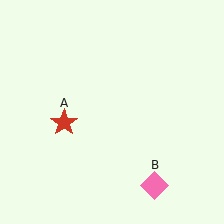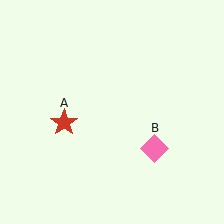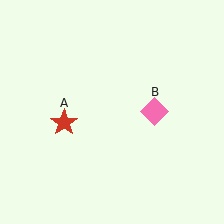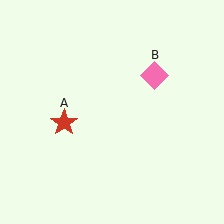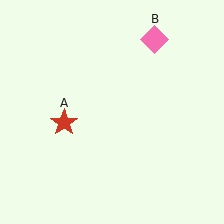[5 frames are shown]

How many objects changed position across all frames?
1 object changed position: pink diamond (object B).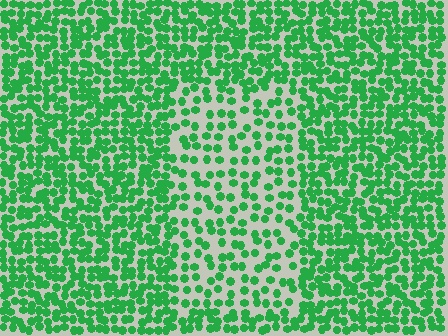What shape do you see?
I see a rectangle.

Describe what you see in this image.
The image contains small green elements arranged at two different densities. A rectangle-shaped region is visible where the elements are less densely packed than the surrounding area.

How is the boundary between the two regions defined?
The boundary is defined by a change in element density (approximately 1.9x ratio). All elements are the same color, size, and shape.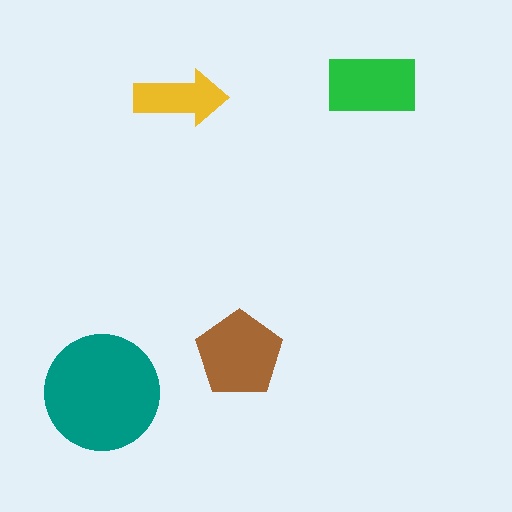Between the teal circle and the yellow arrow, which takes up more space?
The teal circle.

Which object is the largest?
The teal circle.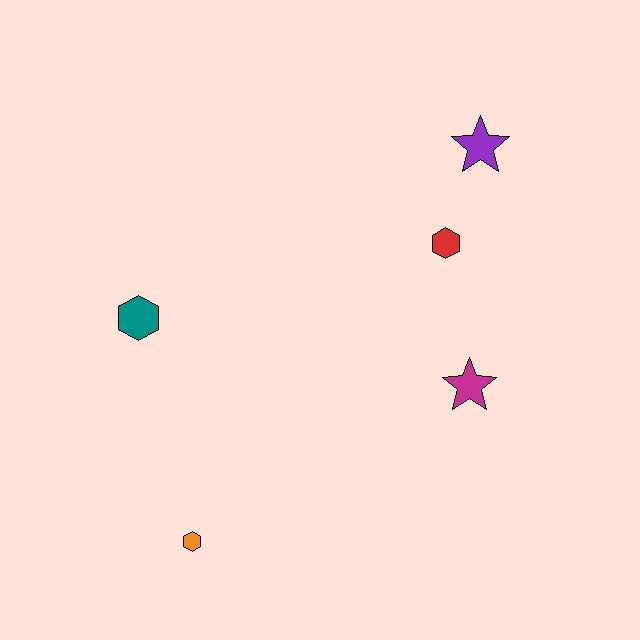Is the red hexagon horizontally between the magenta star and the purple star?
No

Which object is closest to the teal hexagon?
The orange hexagon is closest to the teal hexagon.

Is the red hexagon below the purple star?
Yes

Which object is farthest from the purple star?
The orange hexagon is farthest from the purple star.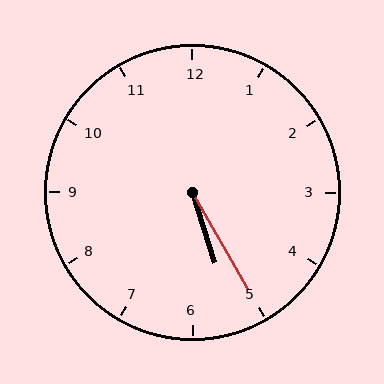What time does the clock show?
5:25.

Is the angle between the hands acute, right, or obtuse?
It is acute.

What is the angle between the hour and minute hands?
Approximately 12 degrees.